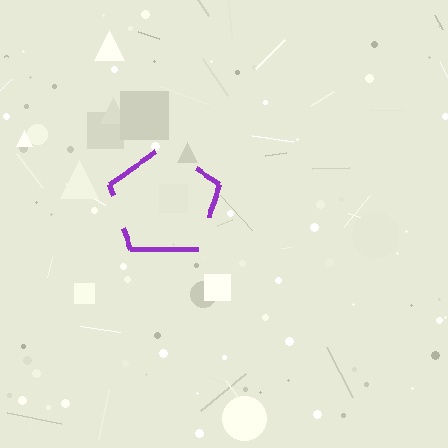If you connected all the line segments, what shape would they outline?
They would outline a pentagon.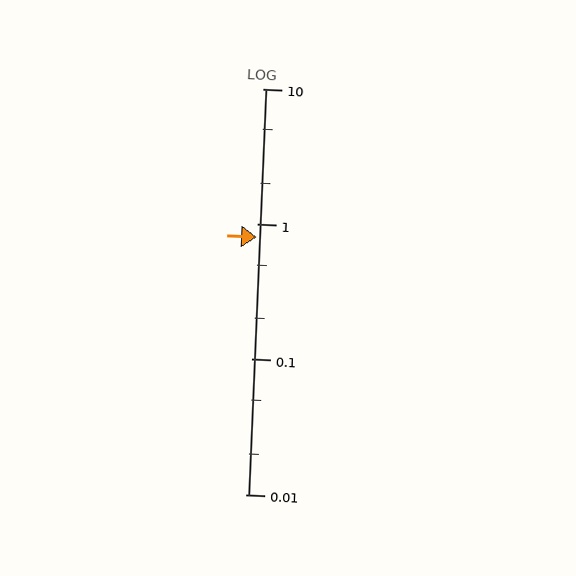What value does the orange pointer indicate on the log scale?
The pointer indicates approximately 0.8.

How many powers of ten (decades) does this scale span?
The scale spans 3 decades, from 0.01 to 10.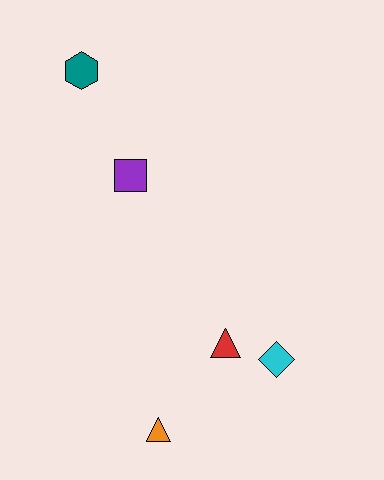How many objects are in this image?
There are 5 objects.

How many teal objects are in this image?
There is 1 teal object.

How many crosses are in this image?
There are no crosses.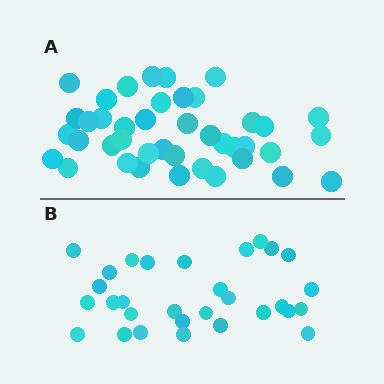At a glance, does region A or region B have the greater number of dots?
Region A (the top region) has more dots.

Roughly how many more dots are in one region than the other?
Region A has roughly 12 or so more dots than region B.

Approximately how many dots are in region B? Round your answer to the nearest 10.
About 30 dots.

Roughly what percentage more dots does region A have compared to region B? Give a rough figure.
About 35% more.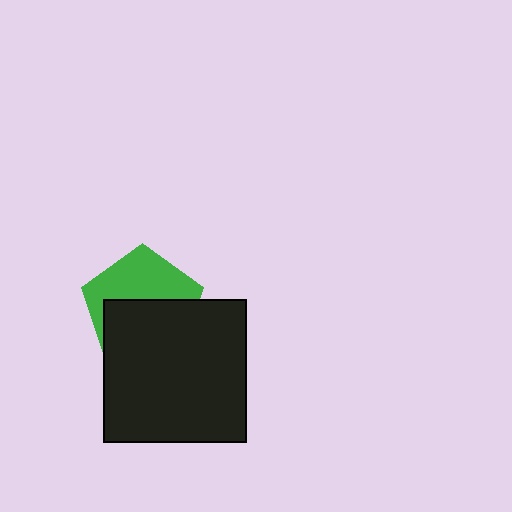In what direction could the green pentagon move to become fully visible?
The green pentagon could move up. That would shift it out from behind the black square entirely.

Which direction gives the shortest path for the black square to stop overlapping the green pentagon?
Moving down gives the shortest separation.